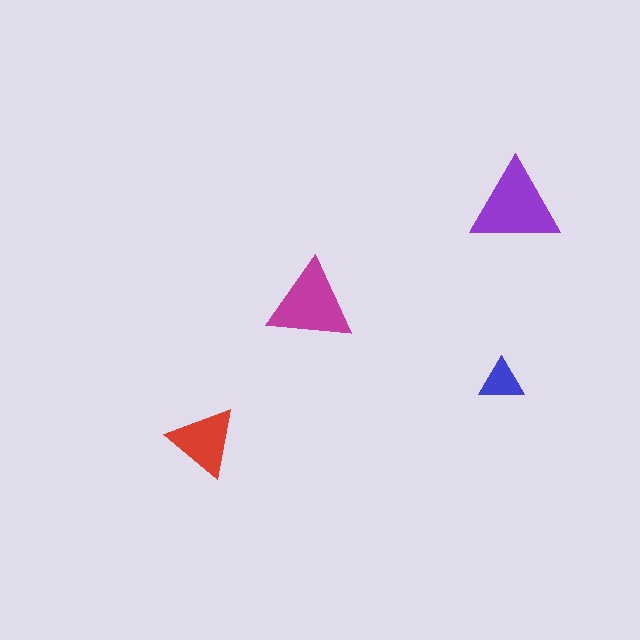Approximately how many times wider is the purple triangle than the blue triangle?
About 2 times wider.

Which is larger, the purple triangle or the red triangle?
The purple one.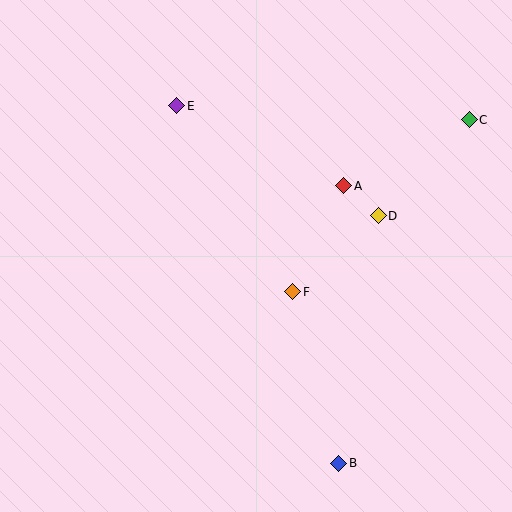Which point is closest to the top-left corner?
Point E is closest to the top-left corner.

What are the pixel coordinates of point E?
Point E is at (177, 106).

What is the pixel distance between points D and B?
The distance between D and B is 251 pixels.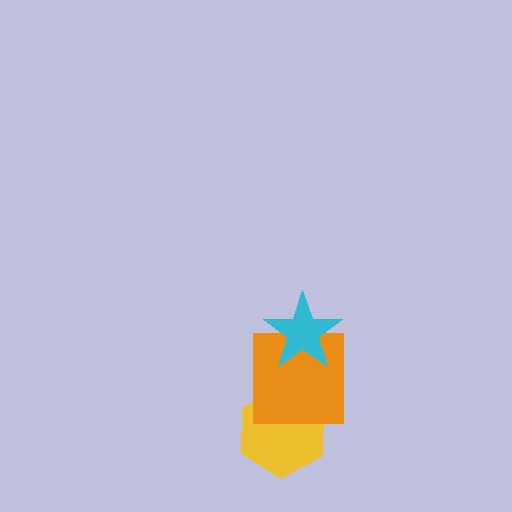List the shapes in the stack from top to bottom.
From top to bottom: the cyan star, the orange square, the yellow hexagon.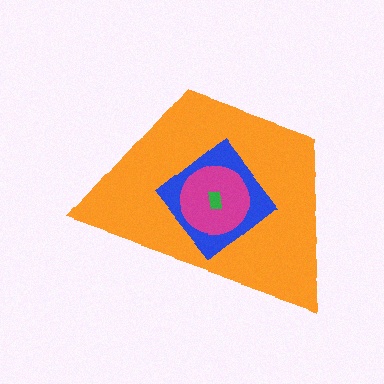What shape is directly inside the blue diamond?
The magenta circle.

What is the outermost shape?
The orange trapezoid.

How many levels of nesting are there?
4.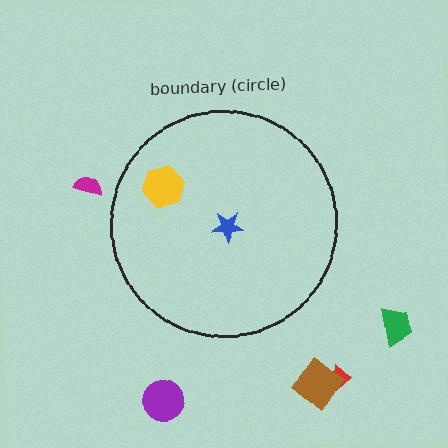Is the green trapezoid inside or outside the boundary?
Outside.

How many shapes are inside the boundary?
2 inside, 5 outside.